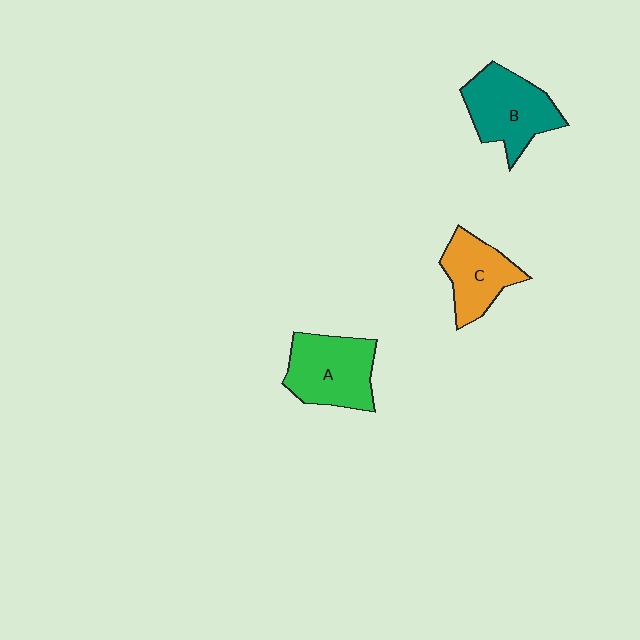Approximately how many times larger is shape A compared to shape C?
Approximately 1.3 times.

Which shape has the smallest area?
Shape C (orange).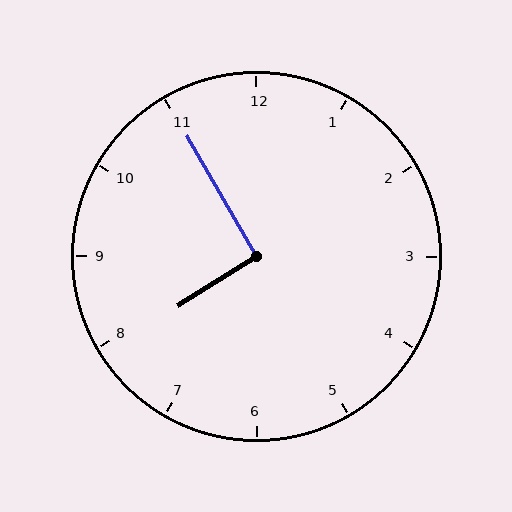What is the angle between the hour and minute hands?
Approximately 92 degrees.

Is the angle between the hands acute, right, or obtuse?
It is right.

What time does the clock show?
7:55.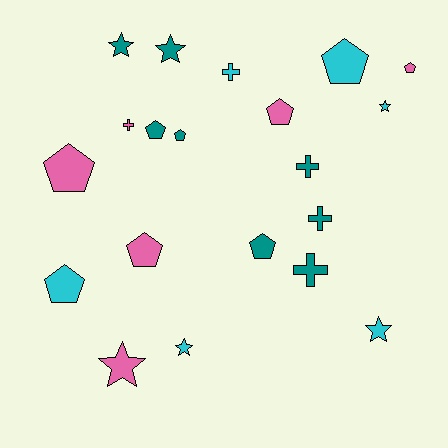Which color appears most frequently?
Teal, with 8 objects.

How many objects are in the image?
There are 20 objects.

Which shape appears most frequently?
Pentagon, with 9 objects.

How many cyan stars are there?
There are 3 cyan stars.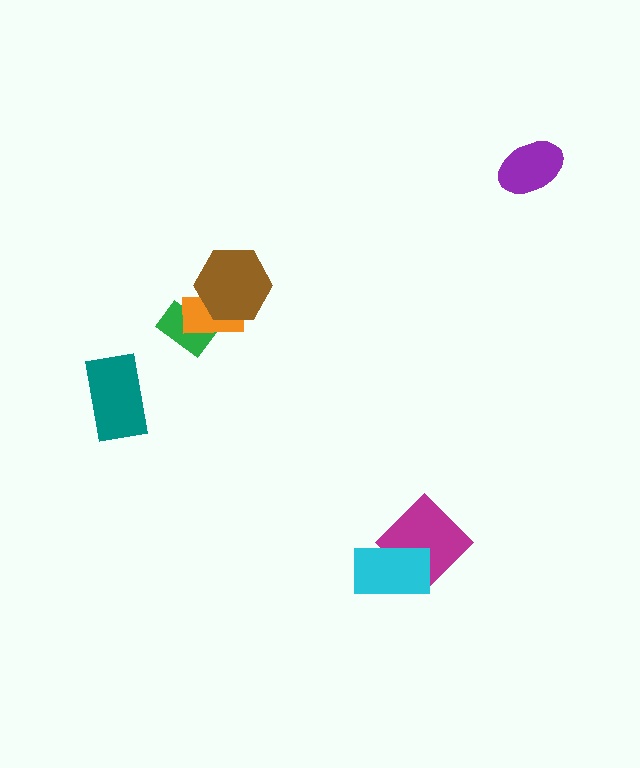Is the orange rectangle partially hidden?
Yes, it is partially covered by another shape.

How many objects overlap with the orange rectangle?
2 objects overlap with the orange rectangle.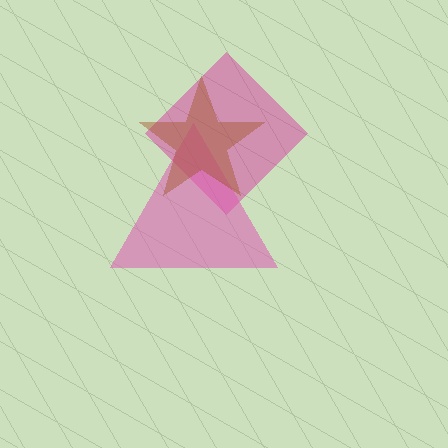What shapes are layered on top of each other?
The layered shapes are: a magenta diamond, a pink triangle, a brown star.